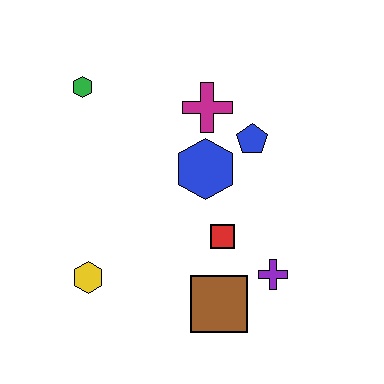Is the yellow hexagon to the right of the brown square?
No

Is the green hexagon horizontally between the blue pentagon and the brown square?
No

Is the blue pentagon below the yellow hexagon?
No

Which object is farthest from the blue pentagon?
The yellow hexagon is farthest from the blue pentagon.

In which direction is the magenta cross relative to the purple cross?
The magenta cross is above the purple cross.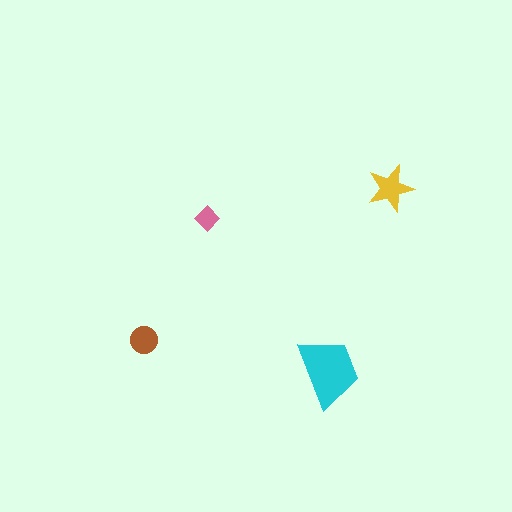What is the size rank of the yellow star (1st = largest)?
2nd.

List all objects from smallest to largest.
The pink diamond, the brown circle, the yellow star, the cyan trapezoid.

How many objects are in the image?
There are 4 objects in the image.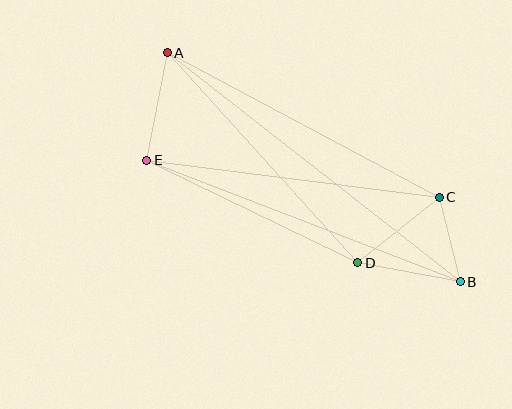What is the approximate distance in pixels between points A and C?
The distance between A and C is approximately 308 pixels.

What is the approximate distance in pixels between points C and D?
The distance between C and D is approximately 105 pixels.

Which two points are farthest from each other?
Points A and B are farthest from each other.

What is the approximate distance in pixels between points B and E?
The distance between B and E is approximately 336 pixels.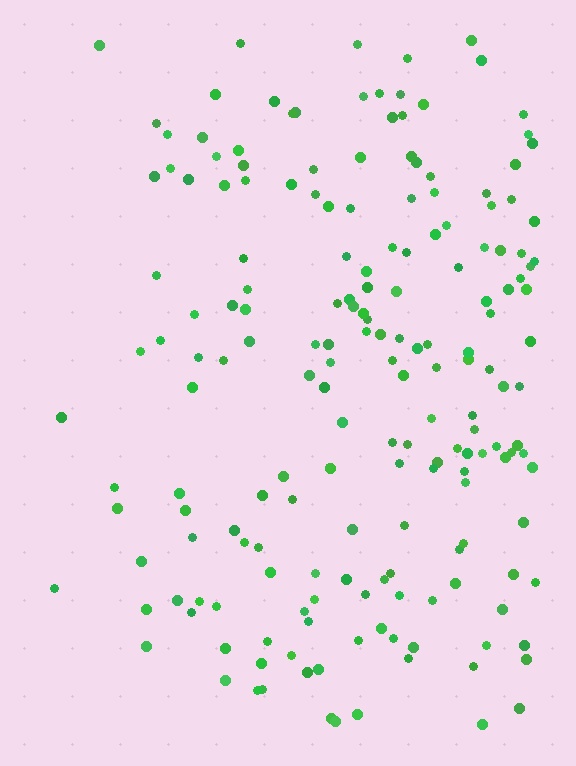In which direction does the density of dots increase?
From left to right, with the right side densest.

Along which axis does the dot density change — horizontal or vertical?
Horizontal.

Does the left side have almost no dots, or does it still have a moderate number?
Still a moderate number, just noticeably fewer than the right.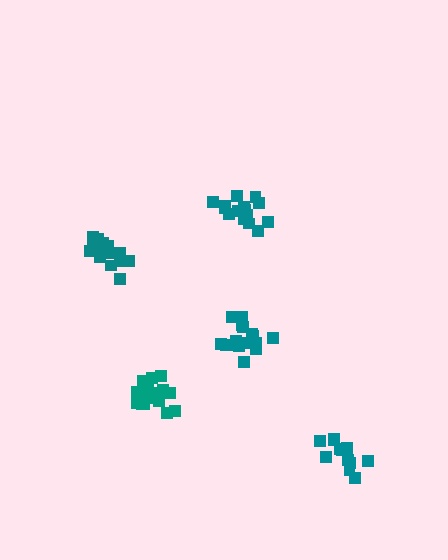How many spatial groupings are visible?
There are 5 spatial groupings.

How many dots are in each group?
Group 1: 17 dots, Group 2: 12 dots, Group 3: 15 dots, Group 4: 16 dots, Group 5: 15 dots (75 total).